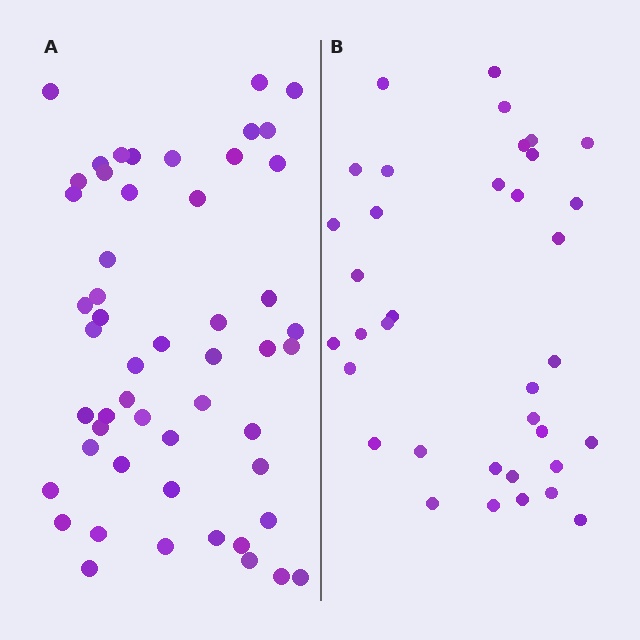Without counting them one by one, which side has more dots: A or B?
Region A (the left region) has more dots.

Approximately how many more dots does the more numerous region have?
Region A has approximately 15 more dots than region B.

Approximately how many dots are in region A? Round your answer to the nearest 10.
About 50 dots. (The exact count is 52, which rounds to 50.)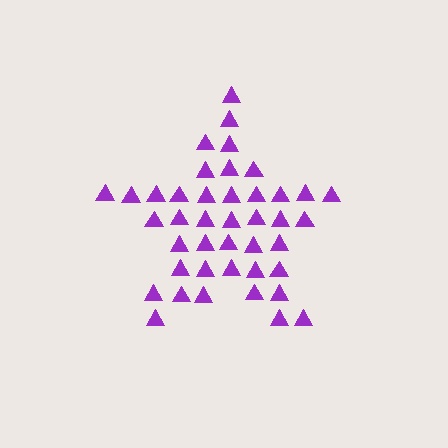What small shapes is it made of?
It is made of small triangles.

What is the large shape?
The large shape is a star.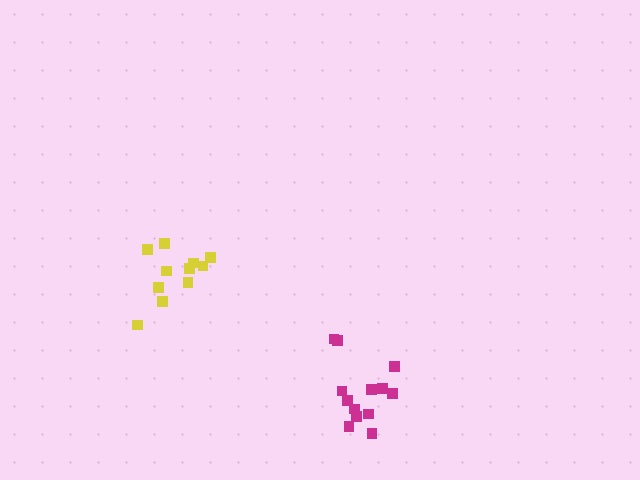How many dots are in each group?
Group 1: 13 dots, Group 2: 11 dots (24 total).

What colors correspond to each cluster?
The clusters are colored: magenta, yellow.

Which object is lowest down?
The magenta cluster is bottommost.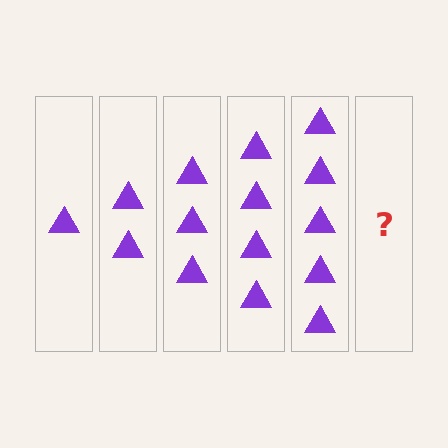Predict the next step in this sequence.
The next step is 6 triangles.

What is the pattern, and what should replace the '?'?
The pattern is that each step adds one more triangle. The '?' should be 6 triangles.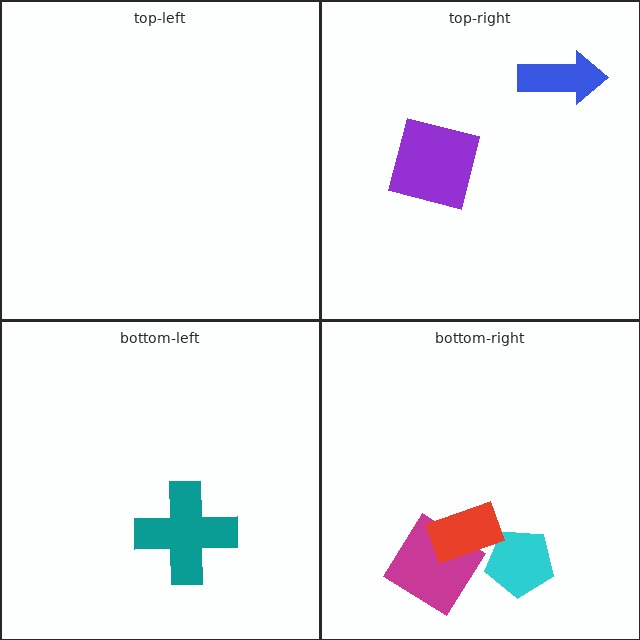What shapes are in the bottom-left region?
The teal cross.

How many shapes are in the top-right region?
2.